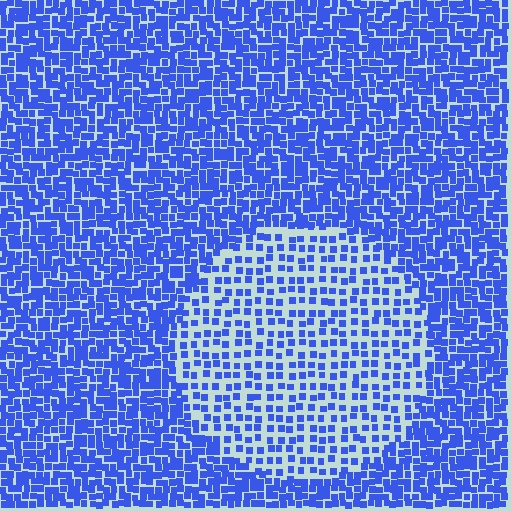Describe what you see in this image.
The image contains small blue elements arranged at two different densities. A circle-shaped region is visible where the elements are less densely packed than the surrounding area.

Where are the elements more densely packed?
The elements are more densely packed outside the circle boundary.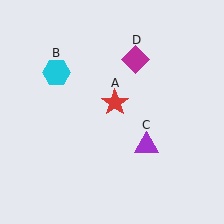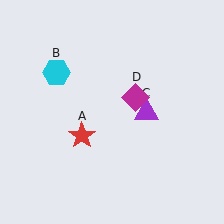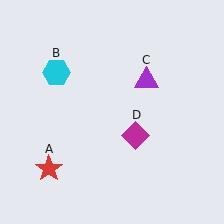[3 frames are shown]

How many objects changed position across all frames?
3 objects changed position: red star (object A), purple triangle (object C), magenta diamond (object D).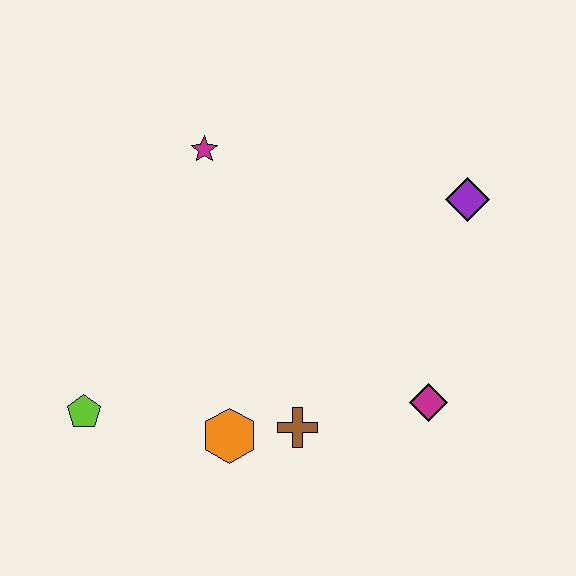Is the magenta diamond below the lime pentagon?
No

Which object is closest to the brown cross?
The orange hexagon is closest to the brown cross.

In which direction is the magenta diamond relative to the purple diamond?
The magenta diamond is below the purple diamond.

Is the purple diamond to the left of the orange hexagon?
No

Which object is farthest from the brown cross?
The magenta star is farthest from the brown cross.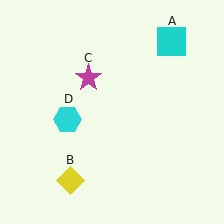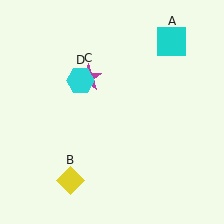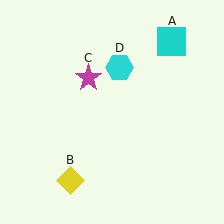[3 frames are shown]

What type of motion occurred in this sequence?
The cyan hexagon (object D) rotated clockwise around the center of the scene.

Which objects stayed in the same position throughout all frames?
Cyan square (object A) and yellow diamond (object B) and magenta star (object C) remained stationary.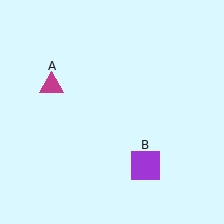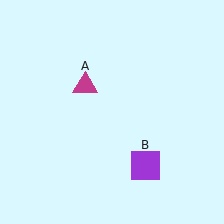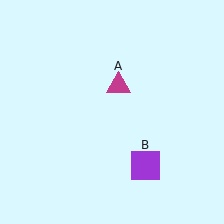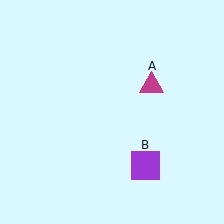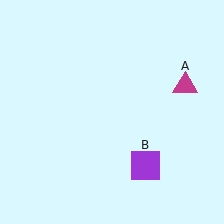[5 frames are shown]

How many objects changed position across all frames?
1 object changed position: magenta triangle (object A).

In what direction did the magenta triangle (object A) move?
The magenta triangle (object A) moved right.